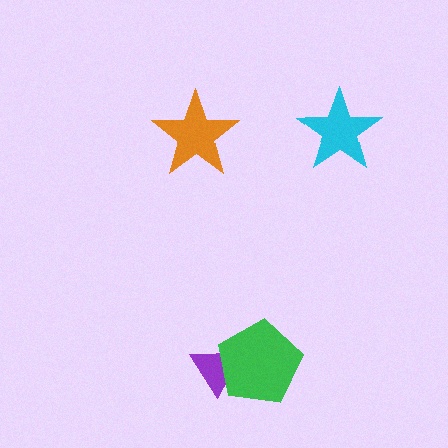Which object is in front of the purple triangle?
The green pentagon is in front of the purple triangle.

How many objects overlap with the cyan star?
0 objects overlap with the cyan star.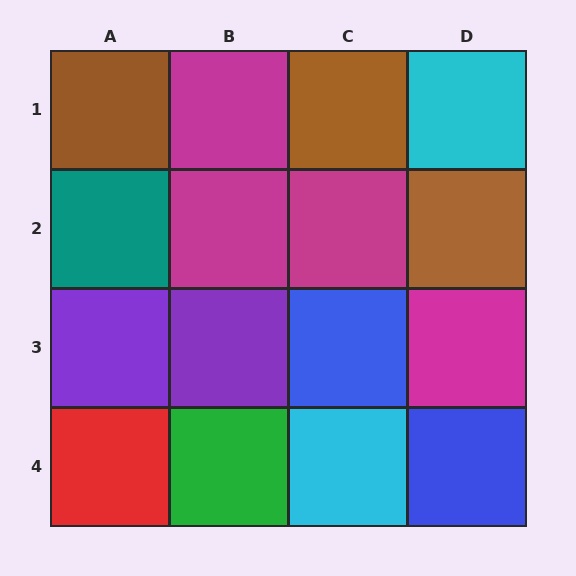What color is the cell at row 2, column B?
Magenta.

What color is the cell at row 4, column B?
Green.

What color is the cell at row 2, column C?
Magenta.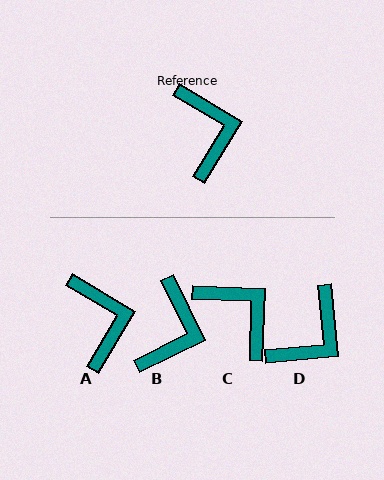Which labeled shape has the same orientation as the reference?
A.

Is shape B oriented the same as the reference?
No, it is off by about 33 degrees.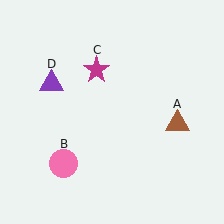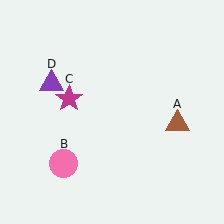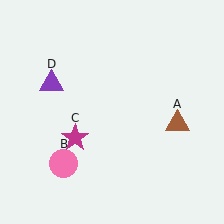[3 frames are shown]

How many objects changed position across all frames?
1 object changed position: magenta star (object C).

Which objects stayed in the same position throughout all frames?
Brown triangle (object A) and pink circle (object B) and purple triangle (object D) remained stationary.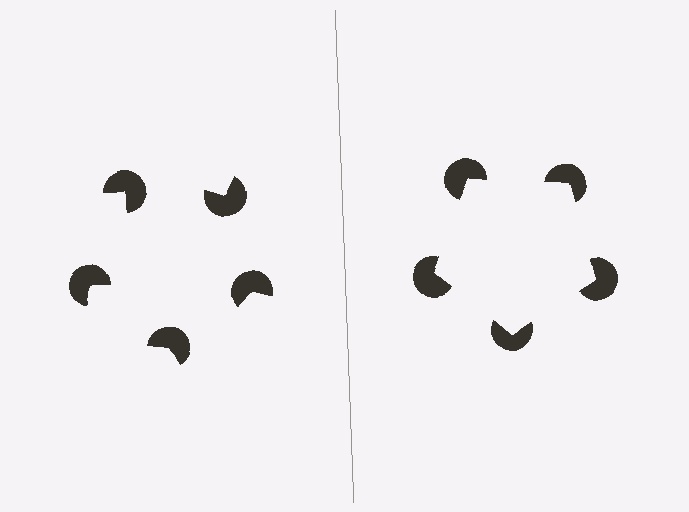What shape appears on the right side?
An illusory pentagon.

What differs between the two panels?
The pac-man discs are positioned identically on both sides; only the wedge orientations differ. On the right they align to a pentagon; on the left they are misaligned.